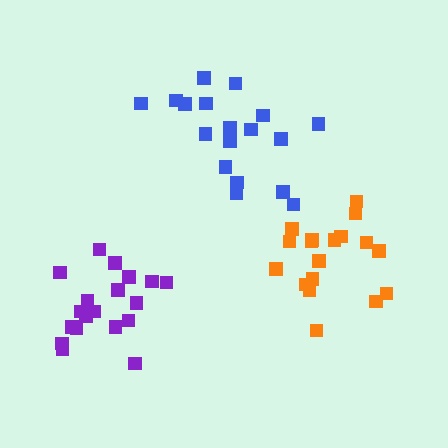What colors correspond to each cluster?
The clusters are colored: purple, orange, blue.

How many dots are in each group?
Group 1: 20 dots, Group 2: 18 dots, Group 3: 18 dots (56 total).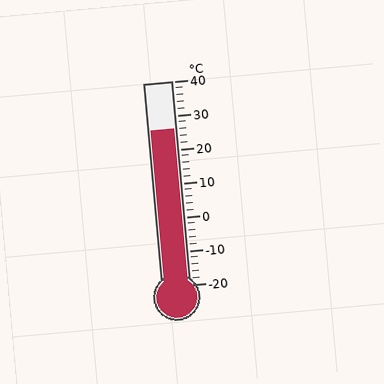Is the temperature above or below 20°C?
The temperature is above 20°C.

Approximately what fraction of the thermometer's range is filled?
The thermometer is filled to approximately 75% of its range.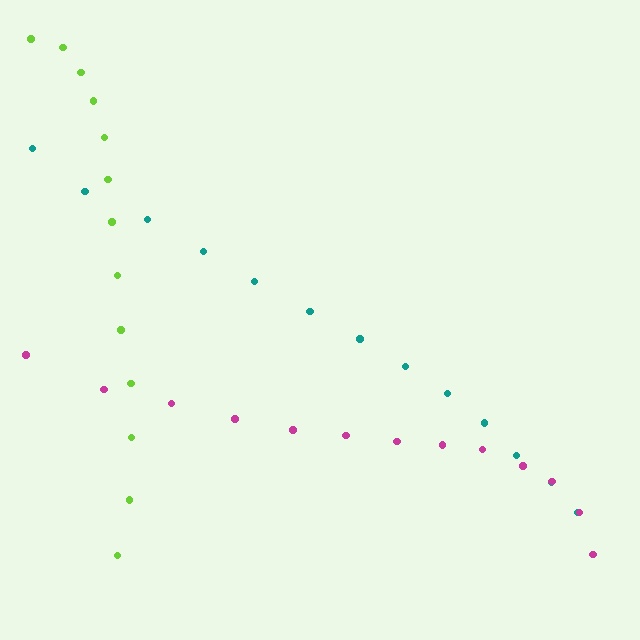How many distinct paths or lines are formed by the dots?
There are 3 distinct paths.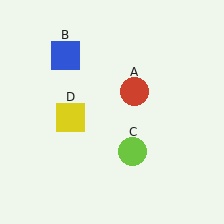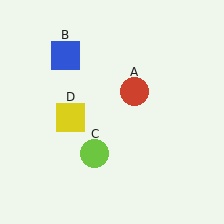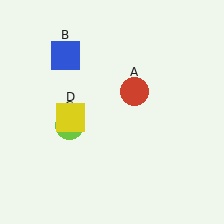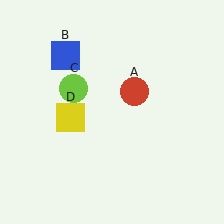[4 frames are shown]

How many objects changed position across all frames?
1 object changed position: lime circle (object C).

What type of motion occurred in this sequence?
The lime circle (object C) rotated clockwise around the center of the scene.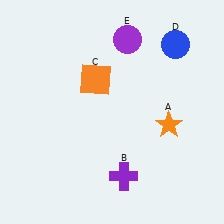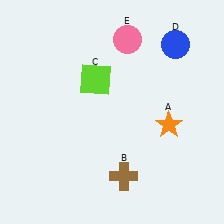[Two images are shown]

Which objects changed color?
B changed from purple to brown. C changed from orange to lime. E changed from purple to pink.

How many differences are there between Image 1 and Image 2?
There are 3 differences between the two images.